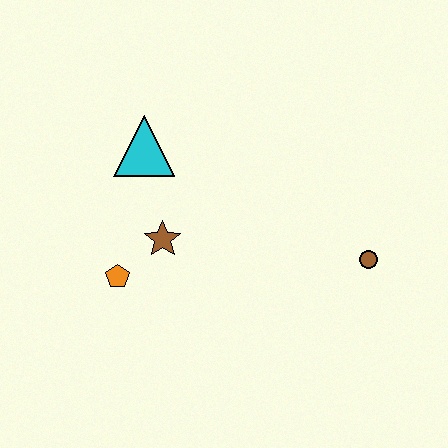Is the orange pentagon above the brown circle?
No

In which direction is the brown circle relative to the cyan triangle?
The brown circle is to the right of the cyan triangle.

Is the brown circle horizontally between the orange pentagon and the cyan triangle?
No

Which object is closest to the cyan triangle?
The brown star is closest to the cyan triangle.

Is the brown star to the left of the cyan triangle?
No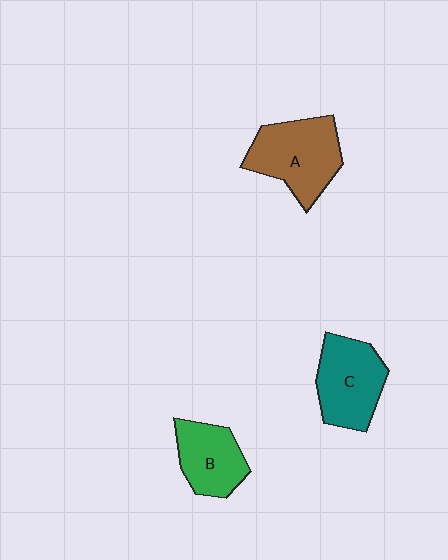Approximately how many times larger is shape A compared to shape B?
Approximately 1.4 times.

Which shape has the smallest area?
Shape B (green).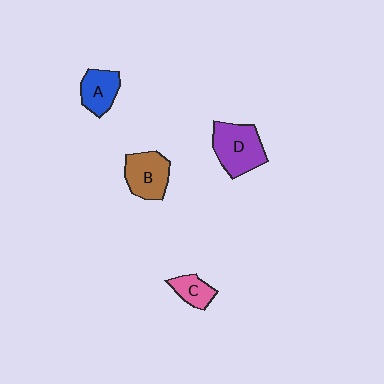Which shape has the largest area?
Shape D (purple).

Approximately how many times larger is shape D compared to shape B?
Approximately 1.2 times.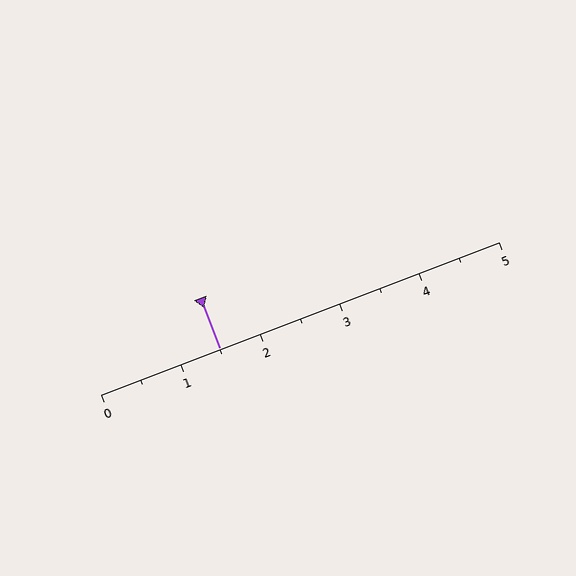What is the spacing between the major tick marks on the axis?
The major ticks are spaced 1 apart.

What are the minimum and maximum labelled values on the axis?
The axis runs from 0 to 5.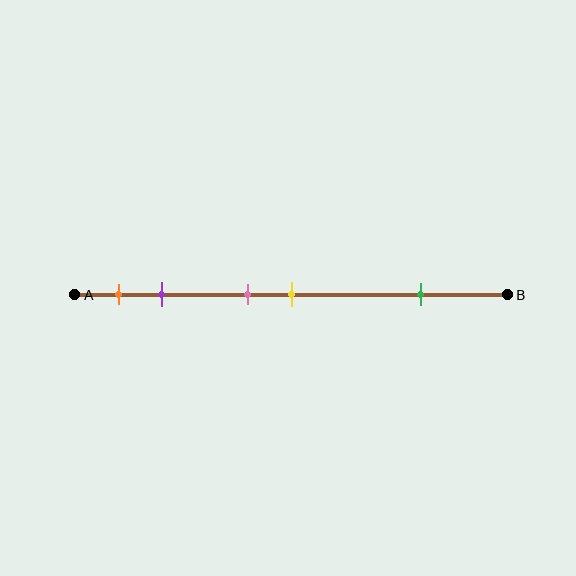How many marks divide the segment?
There are 5 marks dividing the segment.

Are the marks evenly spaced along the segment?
No, the marks are not evenly spaced.